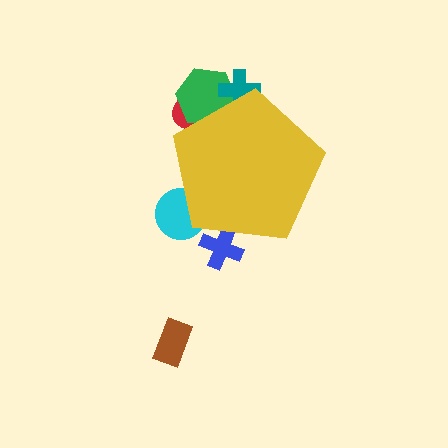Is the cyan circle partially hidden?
Yes, the cyan circle is partially hidden behind the yellow pentagon.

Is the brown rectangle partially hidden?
No, the brown rectangle is fully visible.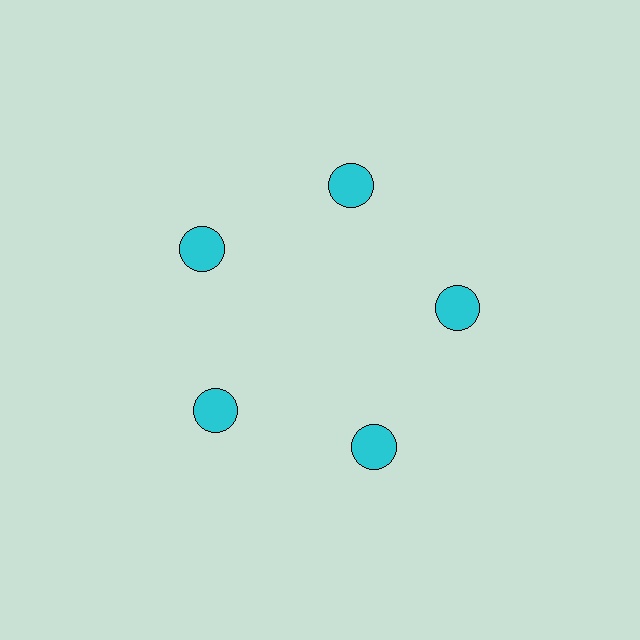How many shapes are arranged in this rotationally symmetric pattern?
There are 5 shapes, arranged in 5 groups of 1.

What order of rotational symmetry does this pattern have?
This pattern has 5-fold rotational symmetry.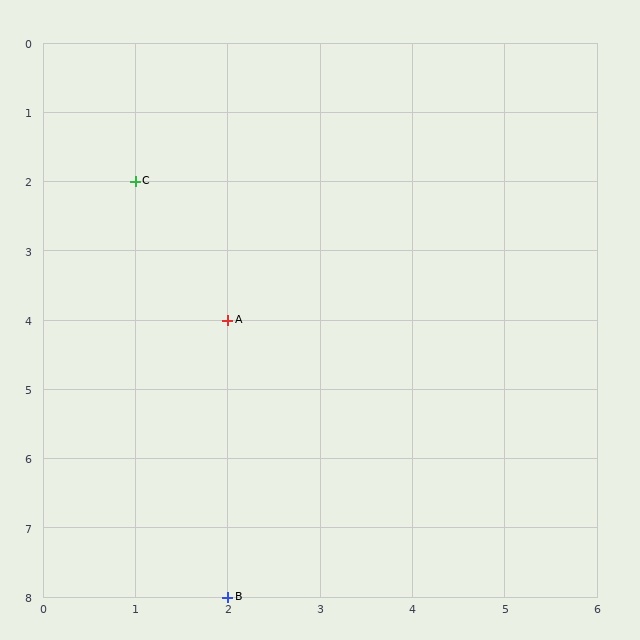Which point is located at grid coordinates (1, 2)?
Point C is at (1, 2).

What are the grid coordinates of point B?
Point B is at grid coordinates (2, 8).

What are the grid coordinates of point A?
Point A is at grid coordinates (2, 4).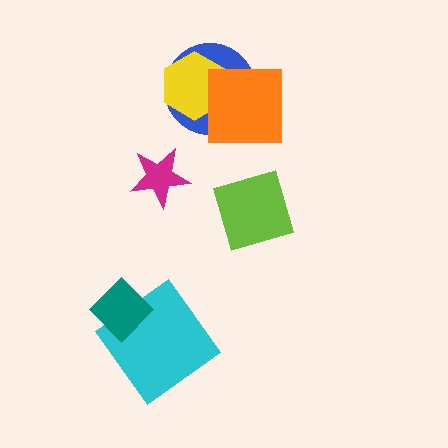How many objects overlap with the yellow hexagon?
2 objects overlap with the yellow hexagon.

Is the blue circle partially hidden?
Yes, it is partially covered by another shape.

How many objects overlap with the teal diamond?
1 object overlaps with the teal diamond.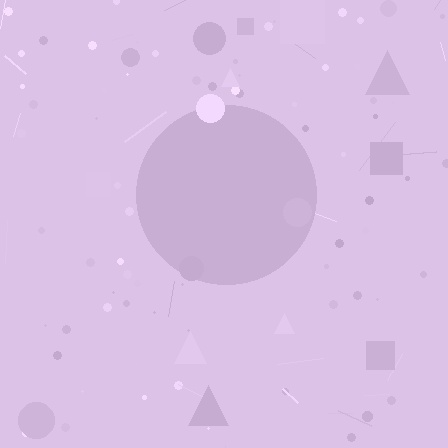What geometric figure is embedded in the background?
A circle is embedded in the background.